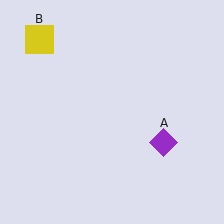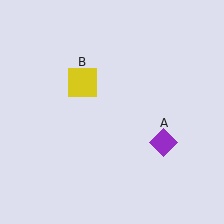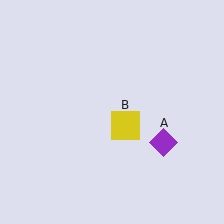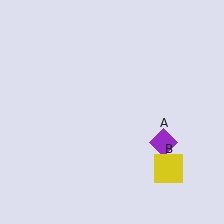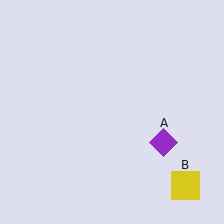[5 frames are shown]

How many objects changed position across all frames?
1 object changed position: yellow square (object B).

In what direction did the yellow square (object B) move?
The yellow square (object B) moved down and to the right.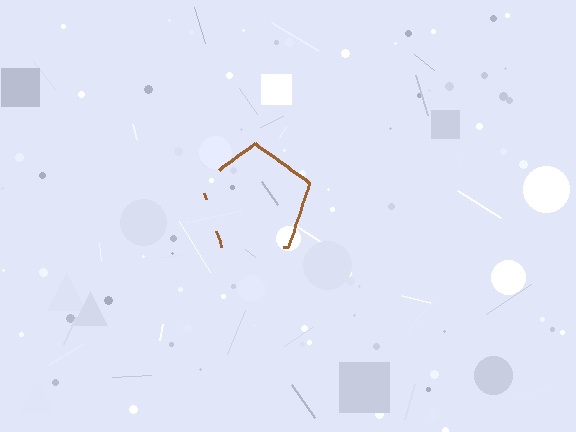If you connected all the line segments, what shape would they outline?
They would outline a pentagon.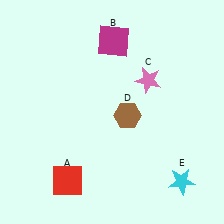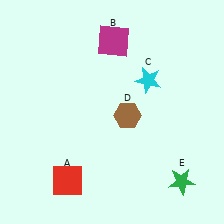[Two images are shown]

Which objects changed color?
C changed from pink to cyan. E changed from cyan to green.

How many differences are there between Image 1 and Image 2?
There are 2 differences between the two images.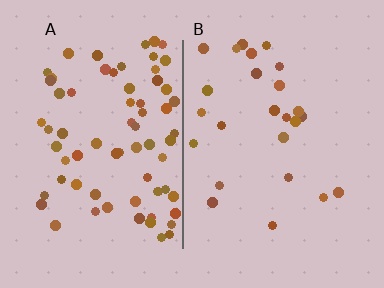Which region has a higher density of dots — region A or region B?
A (the left).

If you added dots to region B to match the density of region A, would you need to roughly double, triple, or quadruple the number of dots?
Approximately triple.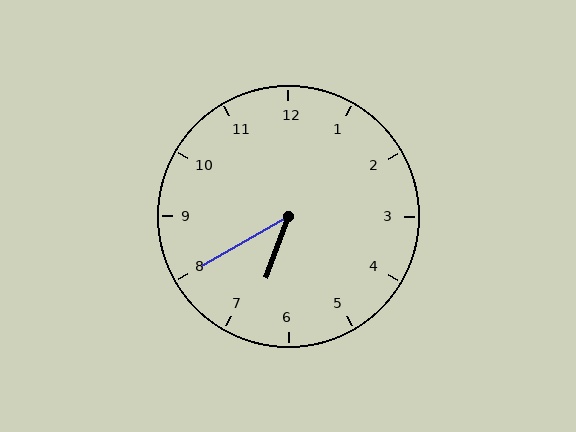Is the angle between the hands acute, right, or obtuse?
It is acute.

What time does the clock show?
6:40.